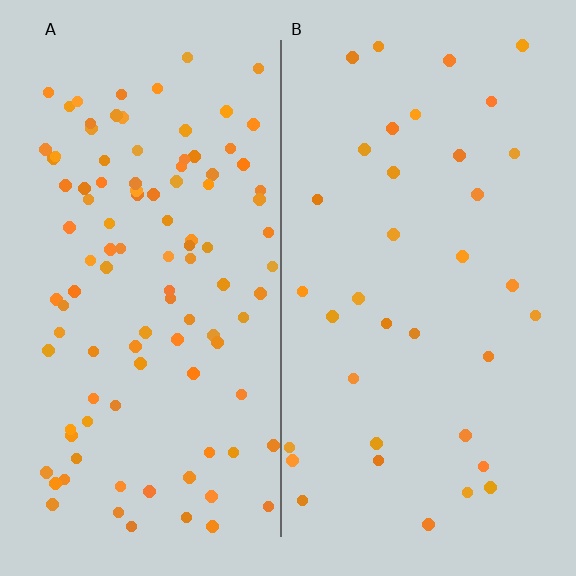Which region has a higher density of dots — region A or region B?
A (the left).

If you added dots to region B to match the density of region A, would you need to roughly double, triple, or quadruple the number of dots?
Approximately triple.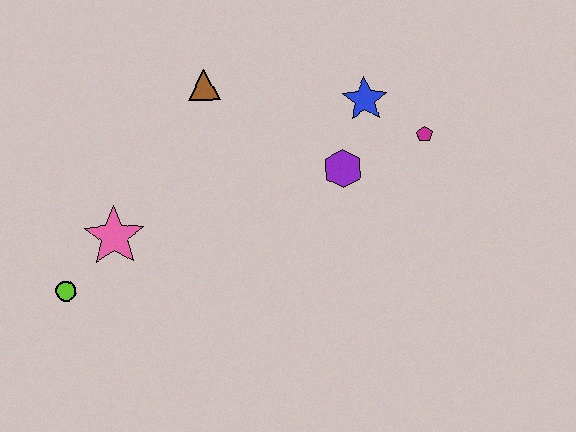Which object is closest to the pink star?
The lime circle is closest to the pink star.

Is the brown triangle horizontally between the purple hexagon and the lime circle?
Yes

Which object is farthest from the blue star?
The lime circle is farthest from the blue star.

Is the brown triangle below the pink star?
No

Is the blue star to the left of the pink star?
No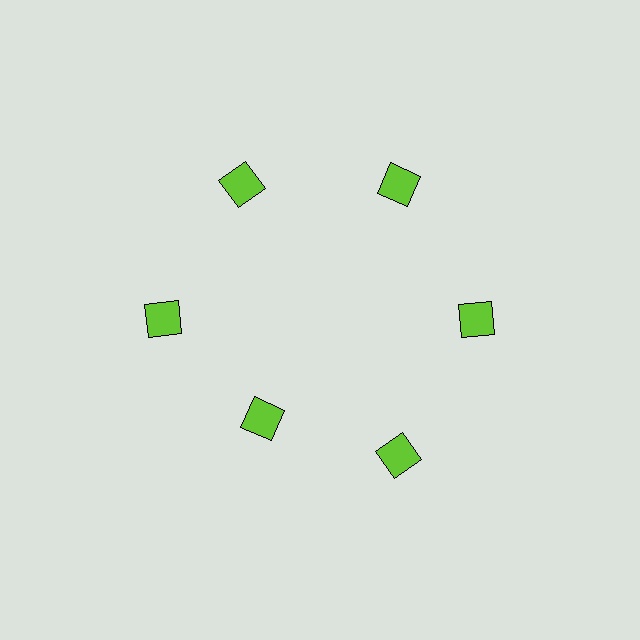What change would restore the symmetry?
The symmetry would be restored by moving it outward, back onto the ring so that all 6 squares sit at equal angles and equal distance from the center.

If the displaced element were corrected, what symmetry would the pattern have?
It would have 6-fold rotational symmetry — the pattern would map onto itself every 60 degrees.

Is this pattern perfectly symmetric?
No. The 6 lime squares are arranged in a ring, but one element near the 7 o'clock position is pulled inward toward the center, breaking the 6-fold rotational symmetry.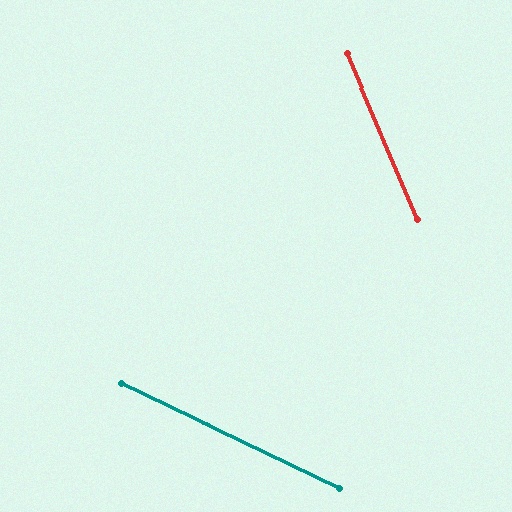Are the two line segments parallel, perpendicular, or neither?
Neither parallel nor perpendicular — they differ by about 41°.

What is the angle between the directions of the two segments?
Approximately 41 degrees.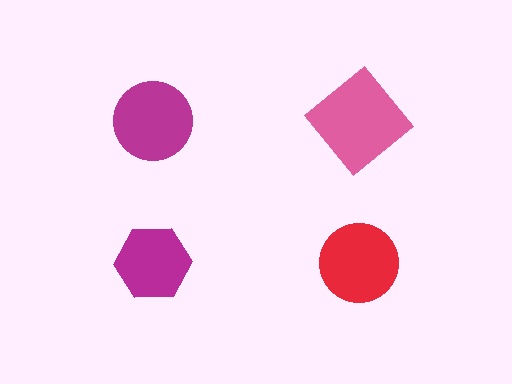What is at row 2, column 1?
A magenta hexagon.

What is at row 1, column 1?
A magenta circle.